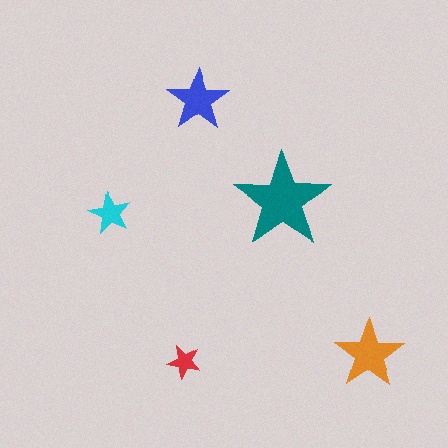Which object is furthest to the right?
The orange star is rightmost.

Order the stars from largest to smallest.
the teal one, the orange one, the blue one, the cyan one, the red one.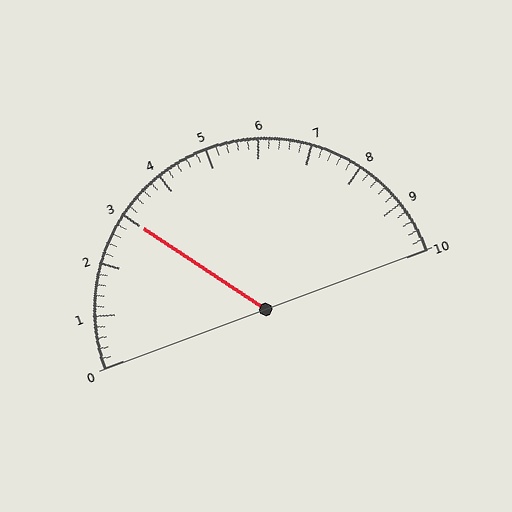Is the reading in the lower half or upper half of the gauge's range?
The reading is in the lower half of the range (0 to 10).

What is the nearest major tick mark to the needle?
The nearest major tick mark is 3.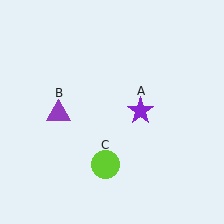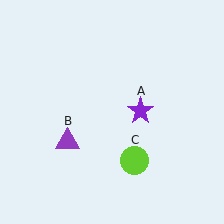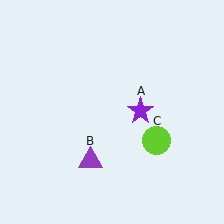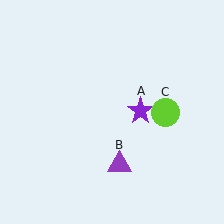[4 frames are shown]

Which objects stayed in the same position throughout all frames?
Purple star (object A) remained stationary.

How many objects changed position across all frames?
2 objects changed position: purple triangle (object B), lime circle (object C).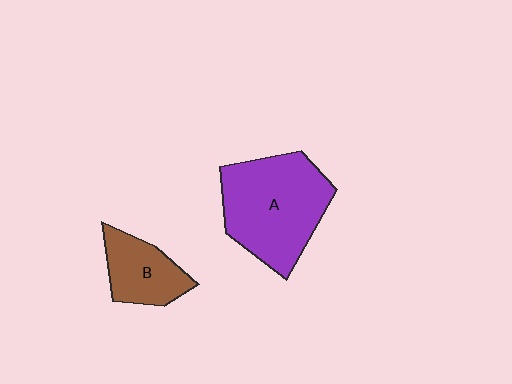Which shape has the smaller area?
Shape B (brown).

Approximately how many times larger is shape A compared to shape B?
Approximately 2.0 times.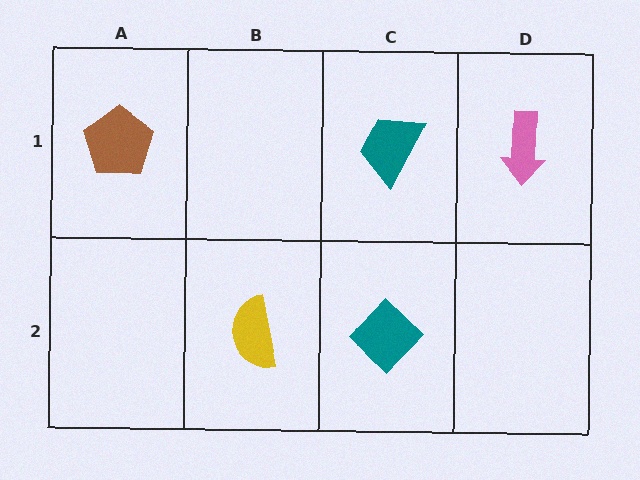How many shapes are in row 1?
3 shapes.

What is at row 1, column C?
A teal trapezoid.